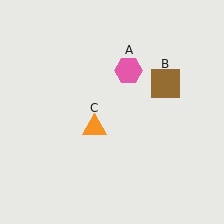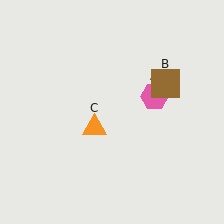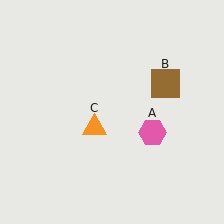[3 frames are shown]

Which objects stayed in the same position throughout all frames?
Brown square (object B) and orange triangle (object C) remained stationary.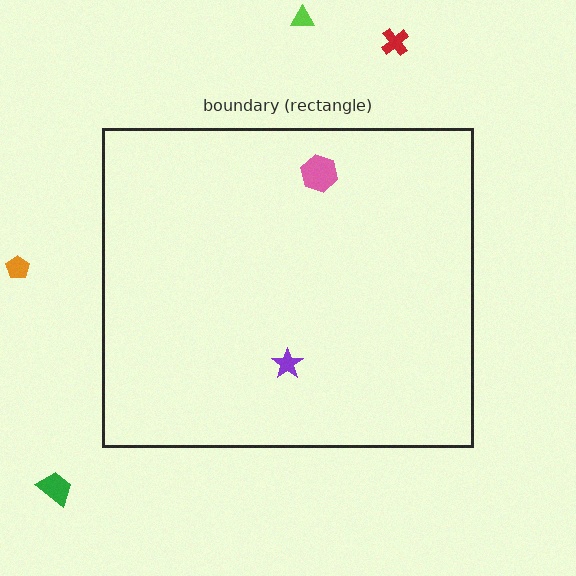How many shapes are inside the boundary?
2 inside, 4 outside.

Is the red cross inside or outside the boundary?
Outside.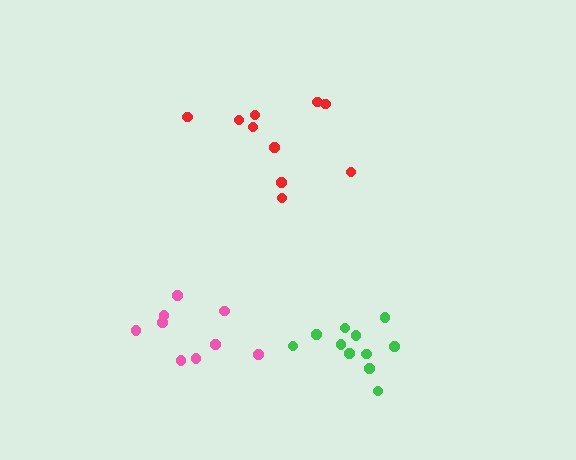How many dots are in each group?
Group 1: 9 dots, Group 2: 10 dots, Group 3: 11 dots (30 total).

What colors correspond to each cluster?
The clusters are colored: pink, red, green.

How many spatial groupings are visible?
There are 3 spatial groupings.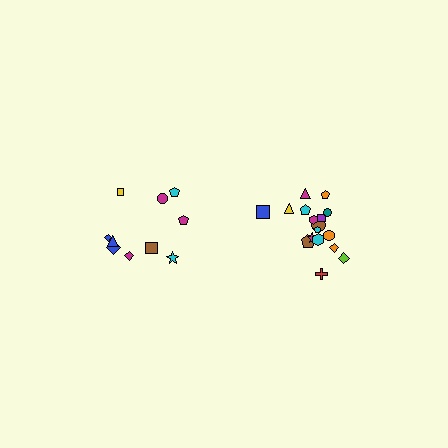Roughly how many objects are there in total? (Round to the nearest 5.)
Roughly 30 objects in total.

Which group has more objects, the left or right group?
The right group.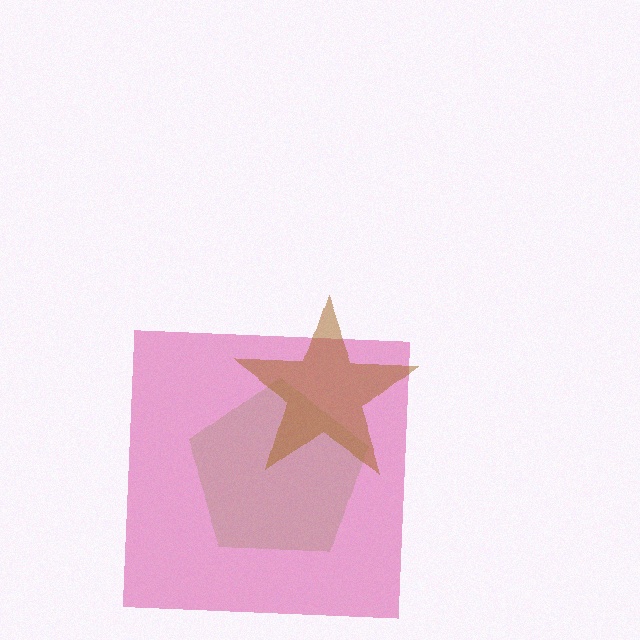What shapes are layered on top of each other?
The layered shapes are: a lime pentagon, a pink square, a brown star.